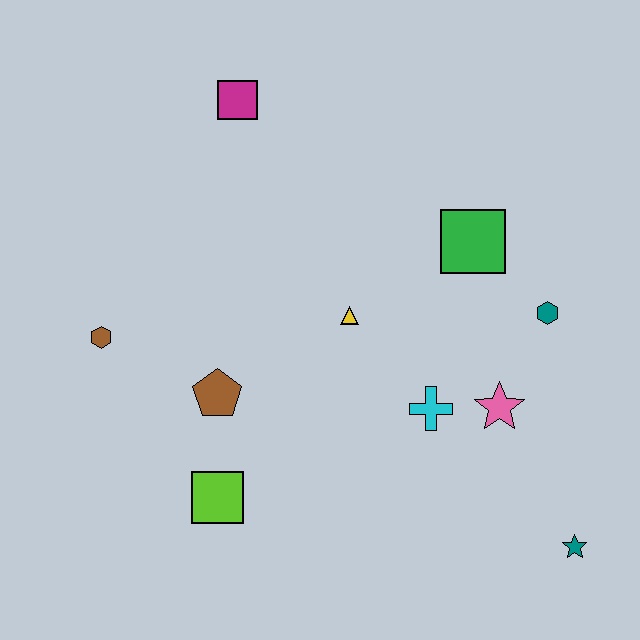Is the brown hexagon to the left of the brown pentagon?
Yes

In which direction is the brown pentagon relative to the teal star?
The brown pentagon is to the left of the teal star.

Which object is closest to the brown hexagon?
The brown pentagon is closest to the brown hexagon.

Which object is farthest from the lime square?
The magenta square is farthest from the lime square.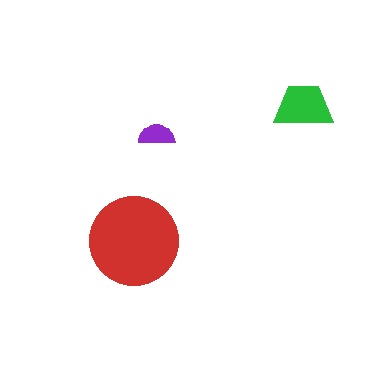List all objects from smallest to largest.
The purple semicircle, the green trapezoid, the red circle.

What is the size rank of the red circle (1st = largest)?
1st.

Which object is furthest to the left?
The red circle is leftmost.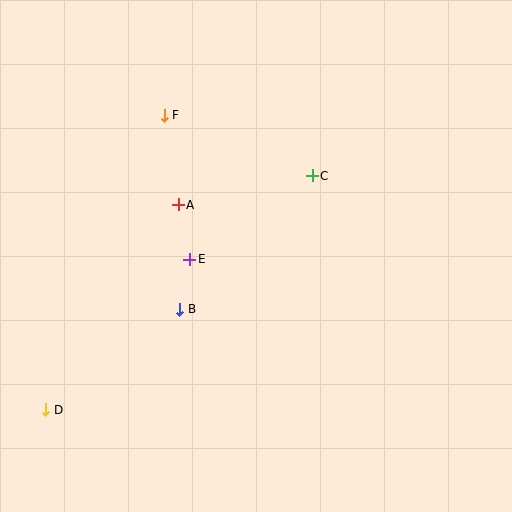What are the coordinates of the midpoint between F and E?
The midpoint between F and E is at (177, 187).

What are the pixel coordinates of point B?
Point B is at (180, 309).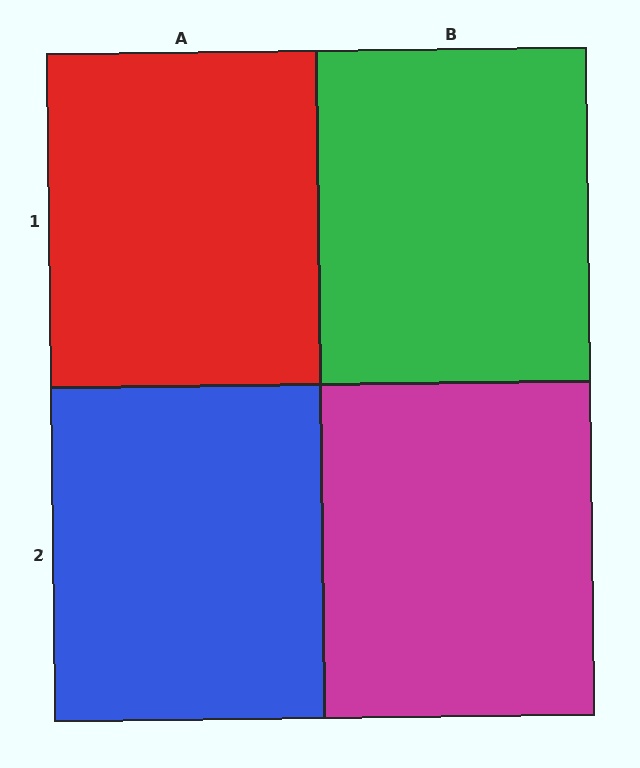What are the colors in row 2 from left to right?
Blue, magenta.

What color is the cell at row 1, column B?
Green.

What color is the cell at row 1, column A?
Red.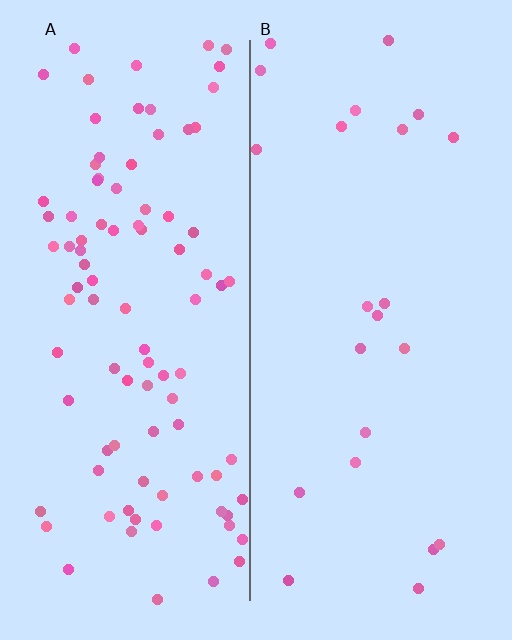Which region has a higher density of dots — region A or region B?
A (the left).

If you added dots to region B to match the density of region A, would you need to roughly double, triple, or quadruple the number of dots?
Approximately quadruple.